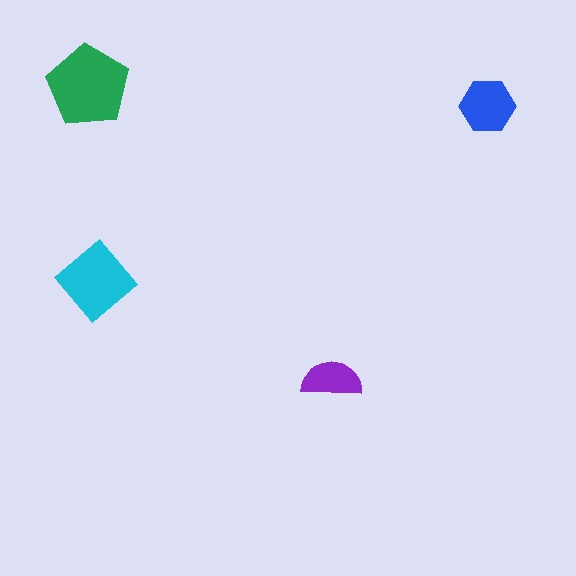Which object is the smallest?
The purple semicircle.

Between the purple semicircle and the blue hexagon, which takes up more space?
The blue hexagon.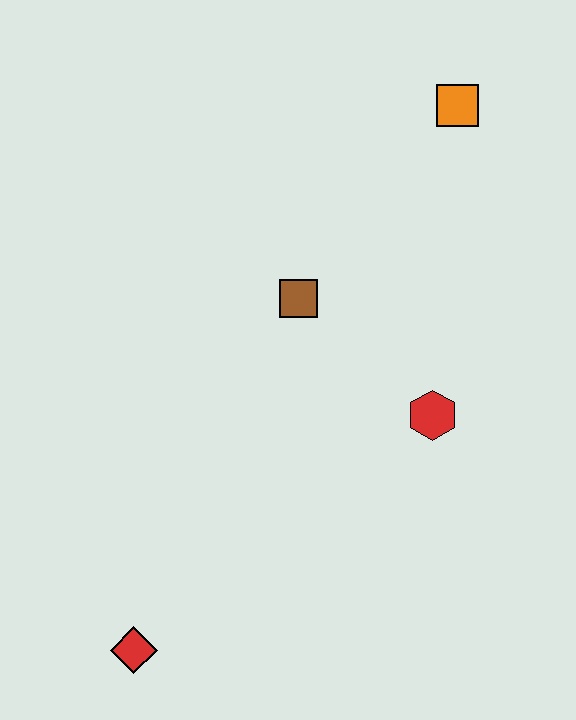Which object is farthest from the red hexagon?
The red diamond is farthest from the red hexagon.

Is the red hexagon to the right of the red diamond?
Yes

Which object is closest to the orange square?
The brown square is closest to the orange square.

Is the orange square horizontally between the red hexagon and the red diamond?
No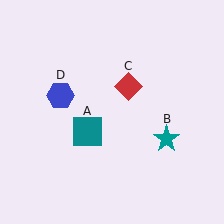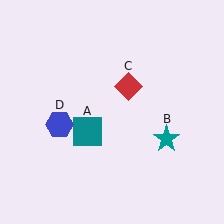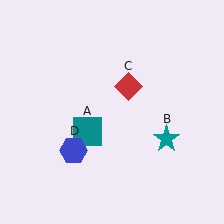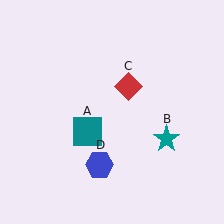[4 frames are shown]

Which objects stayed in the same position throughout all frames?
Teal square (object A) and teal star (object B) and red diamond (object C) remained stationary.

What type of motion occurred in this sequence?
The blue hexagon (object D) rotated counterclockwise around the center of the scene.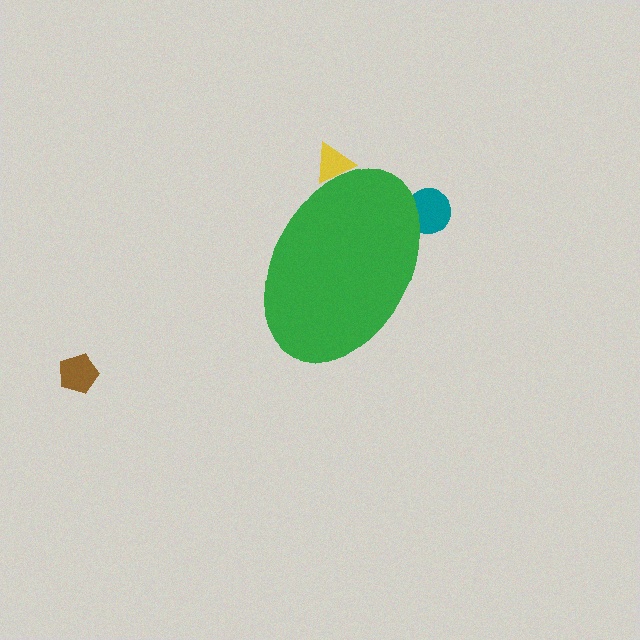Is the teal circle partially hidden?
Yes, the teal circle is partially hidden behind the green ellipse.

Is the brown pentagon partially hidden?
No, the brown pentagon is fully visible.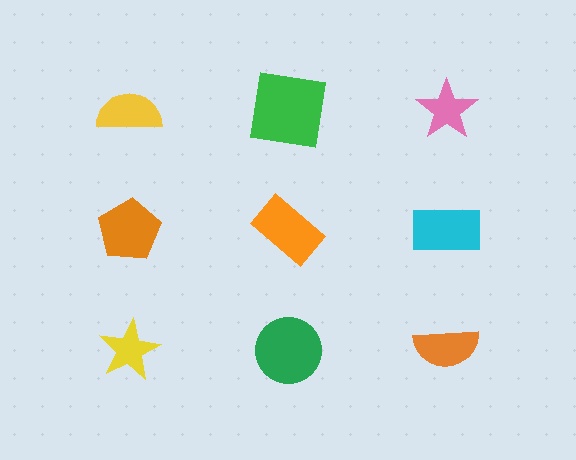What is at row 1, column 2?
A green square.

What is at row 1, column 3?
A pink star.